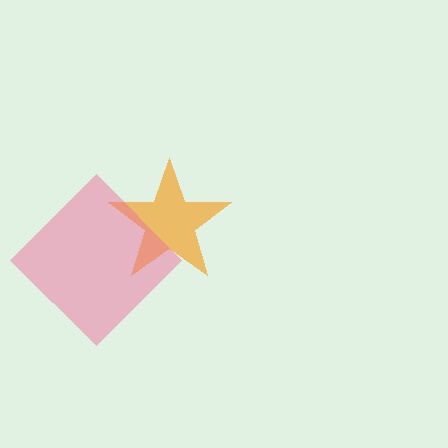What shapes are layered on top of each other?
The layered shapes are: an orange star, a pink diamond.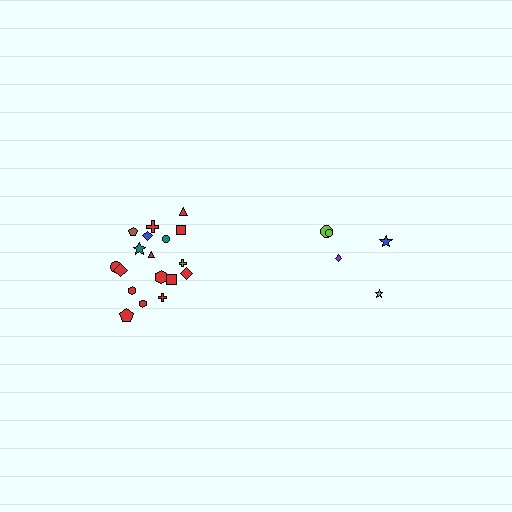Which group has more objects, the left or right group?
The left group.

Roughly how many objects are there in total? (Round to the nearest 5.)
Roughly 25 objects in total.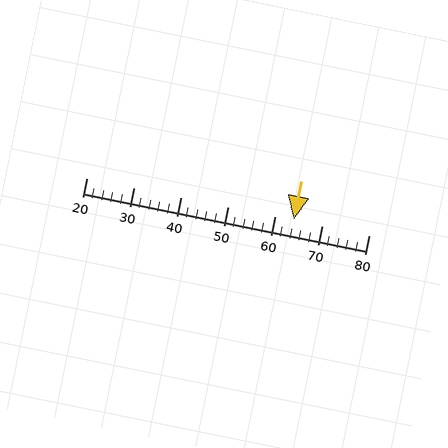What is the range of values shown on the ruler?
The ruler shows values from 20 to 80.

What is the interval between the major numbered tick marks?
The major tick marks are spaced 10 units apart.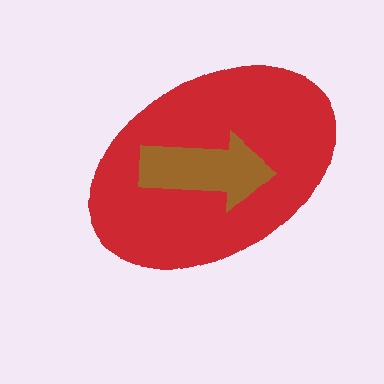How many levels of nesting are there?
2.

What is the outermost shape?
The red ellipse.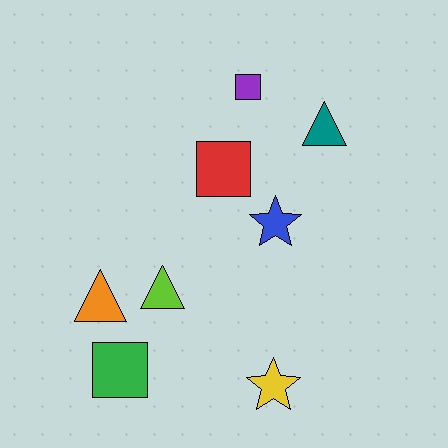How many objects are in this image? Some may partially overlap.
There are 8 objects.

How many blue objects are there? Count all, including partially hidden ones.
There is 1 blue object.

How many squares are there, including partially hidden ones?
There are 3 squares.